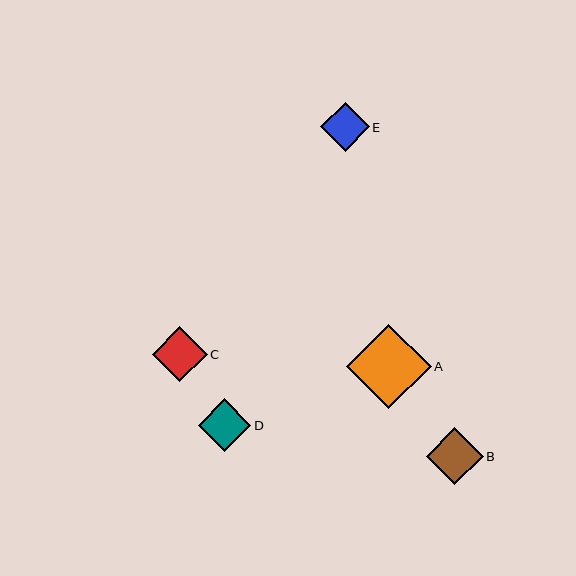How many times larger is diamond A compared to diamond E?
Diamond A is approximately 1.7 times the size of diamond E.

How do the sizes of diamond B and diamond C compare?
Diamond B and diamond C are approximately the same size.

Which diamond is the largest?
Diamond A is the largest with a size of approximately 84 pixels.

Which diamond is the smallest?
Diamond E is the smallest with a size of approximately 48 pixels.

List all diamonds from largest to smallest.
From largest to smallest: A, B, C, D, E.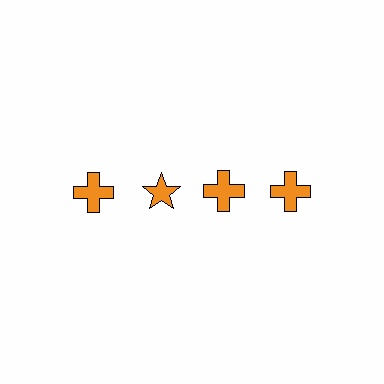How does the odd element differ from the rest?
It has a different shape: star instead of cross.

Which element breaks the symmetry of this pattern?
The orange star in the top row, second from left column breaks the symmetry. All other shapes are orange crosses.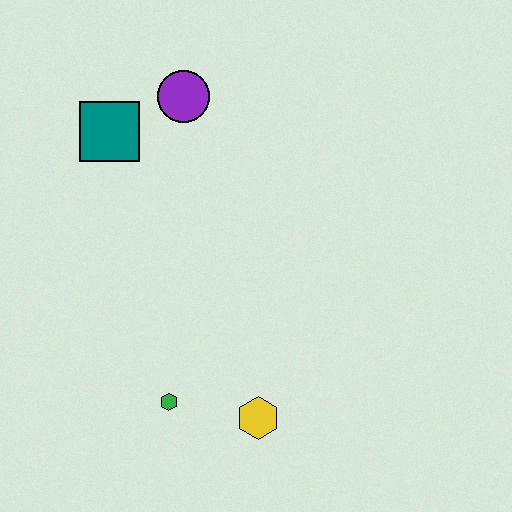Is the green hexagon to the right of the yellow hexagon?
No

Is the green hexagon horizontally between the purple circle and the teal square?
Yes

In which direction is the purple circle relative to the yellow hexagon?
The purple circle is above the yellow hexagon.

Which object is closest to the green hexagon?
The yellow hexagon is closest to the green hexagon.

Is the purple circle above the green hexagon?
Yes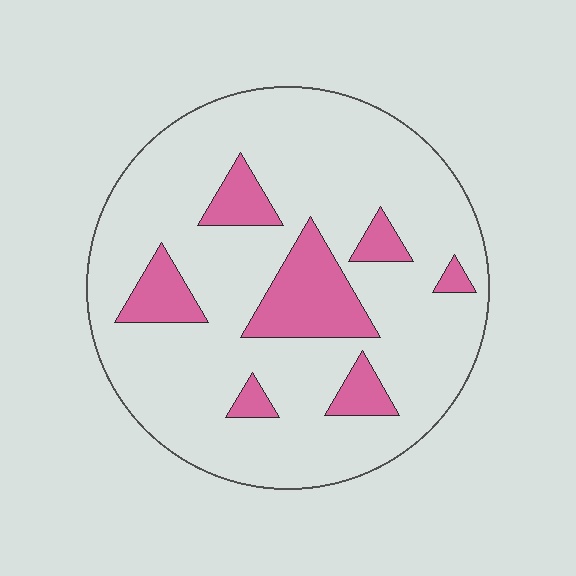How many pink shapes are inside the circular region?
7.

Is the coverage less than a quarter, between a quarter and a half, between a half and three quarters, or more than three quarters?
Less than a quarter.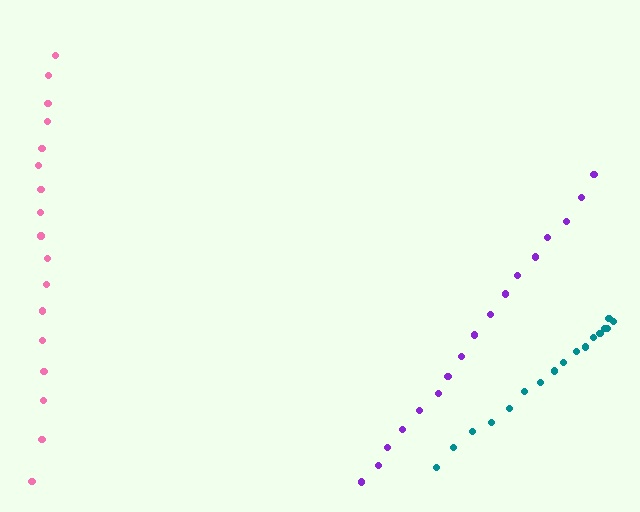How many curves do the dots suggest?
There are 3 distinct paths.